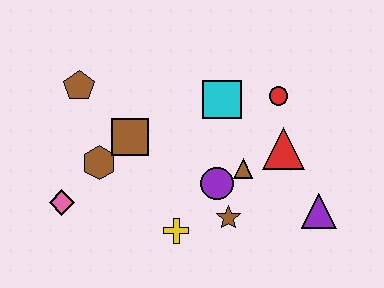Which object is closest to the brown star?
The purple circle is closest to the brown star.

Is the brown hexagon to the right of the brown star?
No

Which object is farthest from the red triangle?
The pink diamond is farthest from the red triangle.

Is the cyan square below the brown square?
No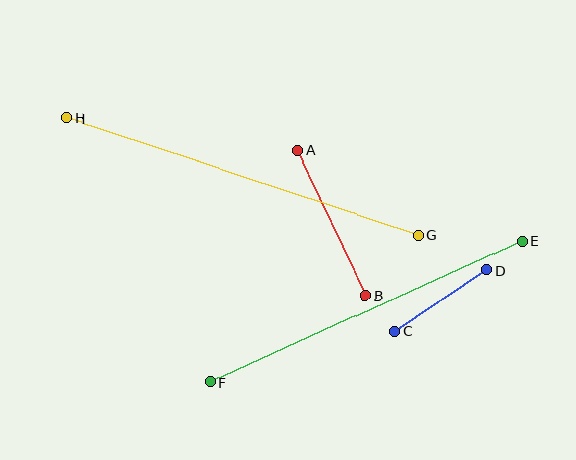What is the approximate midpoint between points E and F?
The midpoint is at approximately (366, 312) pixels.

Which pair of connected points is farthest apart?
Points G and H are farthest apart.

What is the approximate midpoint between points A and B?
The midpoint is at approximately (331, 223) pixels.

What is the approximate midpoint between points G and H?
The midpoint is at approximately (243, 177) pixels.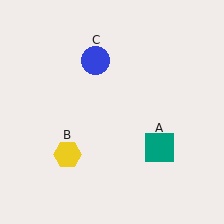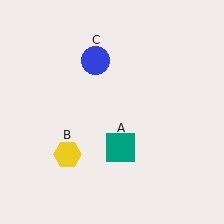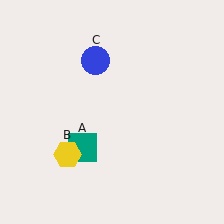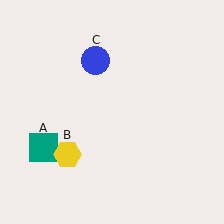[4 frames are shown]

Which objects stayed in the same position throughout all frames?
Yellow hexagon (object B) and blue circle (object C) remained stationary.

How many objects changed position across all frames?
1 object changed position: teal square (object A).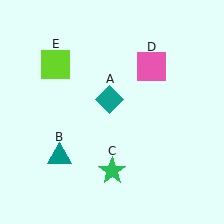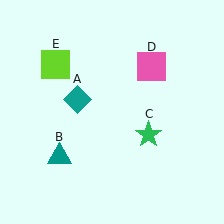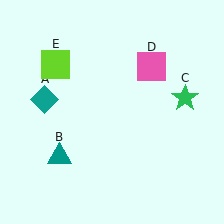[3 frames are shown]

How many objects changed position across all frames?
2 objects changed position: teal diamond (object A), green star (object C).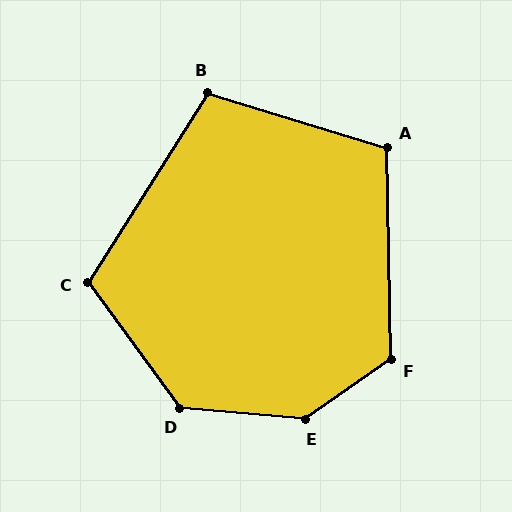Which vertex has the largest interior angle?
E, at approximately 140 degrees.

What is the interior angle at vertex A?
Approximately 108 degrees (obtuse).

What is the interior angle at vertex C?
Approximately 112 degrees (obtuse).